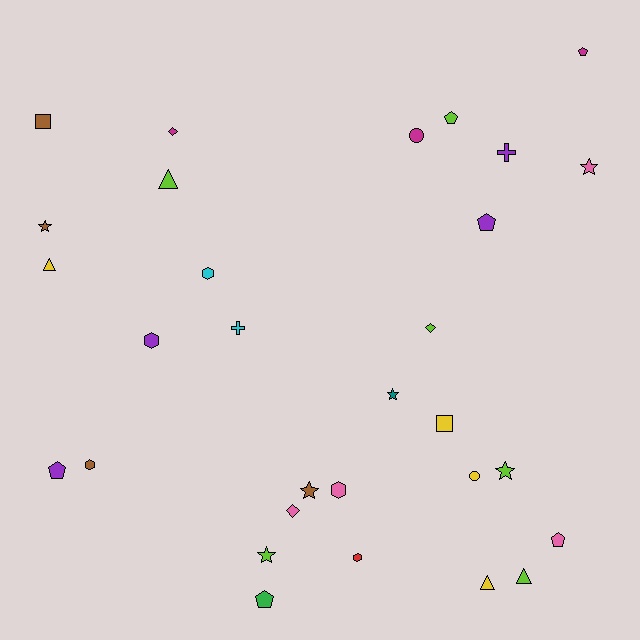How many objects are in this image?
There are 30 objects.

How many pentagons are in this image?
There are 6 pentagons.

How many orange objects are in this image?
There are no orange objects.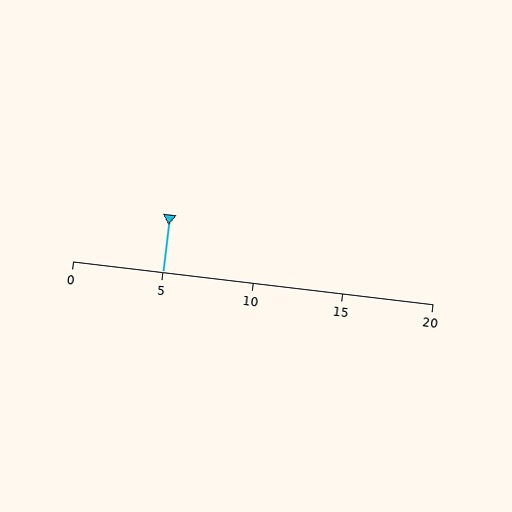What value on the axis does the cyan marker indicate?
The marker indicates approximately 5.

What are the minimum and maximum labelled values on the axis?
The axis runs from 0 to 20.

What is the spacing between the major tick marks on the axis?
The major ticks are spaced 5 apart.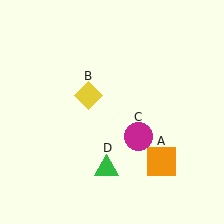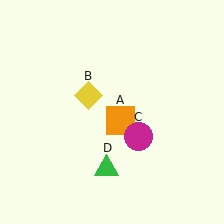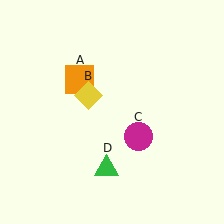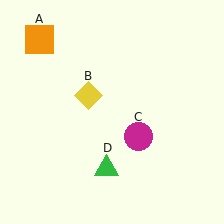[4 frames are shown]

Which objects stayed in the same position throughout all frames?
Yellow diamond (object B) and magenta circle (object C) and green triangle (object D) remained stationary.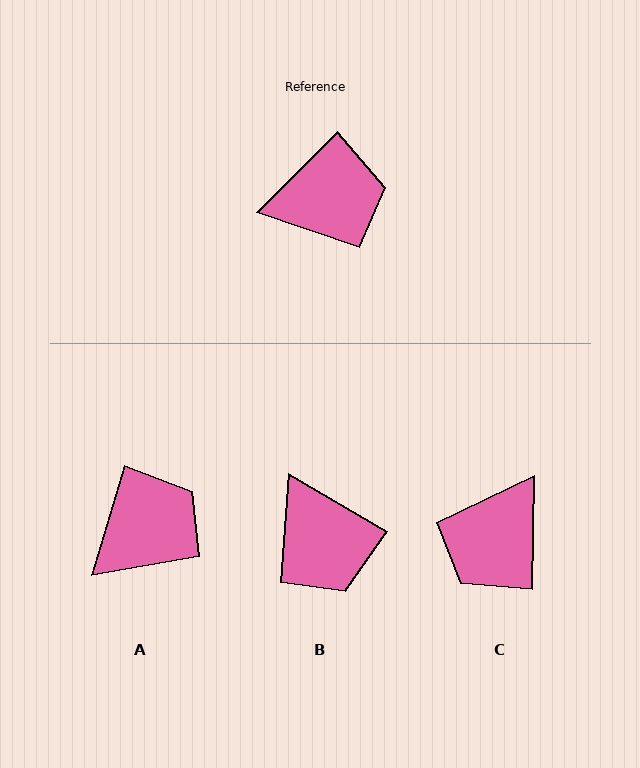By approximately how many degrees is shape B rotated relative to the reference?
Approximately 75 degrees clockwise.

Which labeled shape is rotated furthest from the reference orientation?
C, about 136 degrees away.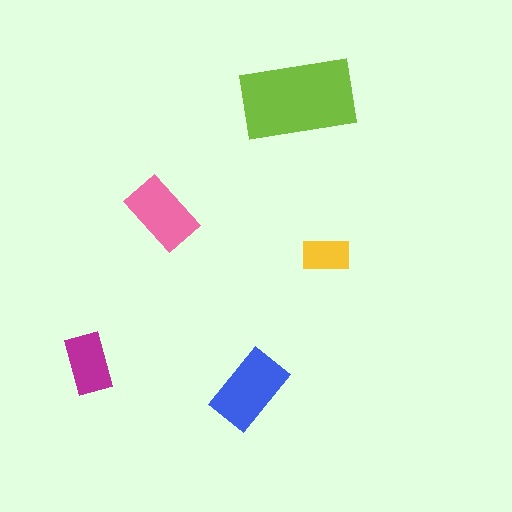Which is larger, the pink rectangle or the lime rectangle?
The lime one.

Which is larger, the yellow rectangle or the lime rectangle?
The lime one.